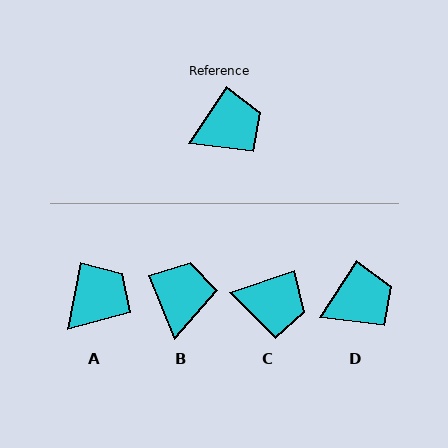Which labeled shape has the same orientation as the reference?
D.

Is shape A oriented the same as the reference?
No, it is off by about 22 degrees.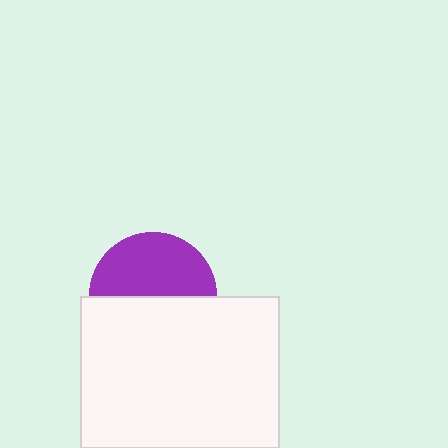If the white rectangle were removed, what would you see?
You would see the complete purple circle.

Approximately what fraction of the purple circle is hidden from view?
Roughly 50% of the purple circle is hidden behind the white rectangle.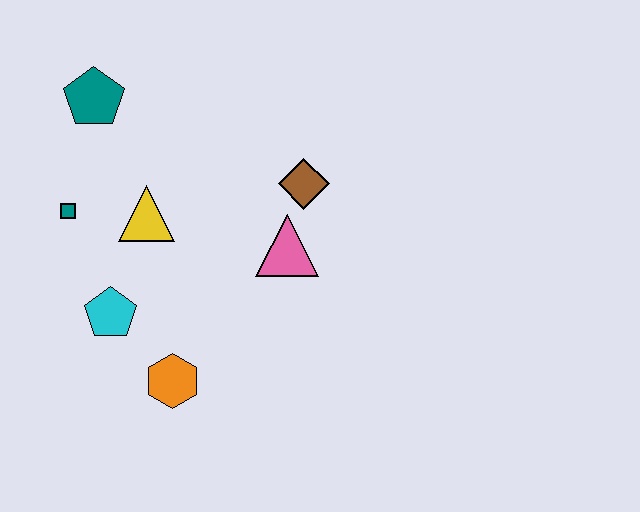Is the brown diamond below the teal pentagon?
Yes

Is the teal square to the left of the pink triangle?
Yes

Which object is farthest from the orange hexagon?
The teal pentagon is farthest from the orange hexagon.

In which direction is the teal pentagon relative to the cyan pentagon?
The teal pentagon is above the cyan pentagon.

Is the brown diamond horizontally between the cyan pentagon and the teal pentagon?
No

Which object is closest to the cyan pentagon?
The orange hexagon is closest to the cyan pentagon.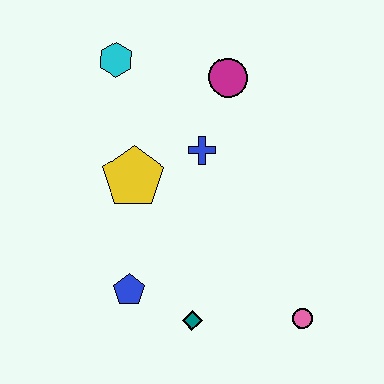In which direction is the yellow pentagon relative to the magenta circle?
The yellow pentagon is below the magenta circle.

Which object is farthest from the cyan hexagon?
The pink circle is farthest from the cyan hexagon.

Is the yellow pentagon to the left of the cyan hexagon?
No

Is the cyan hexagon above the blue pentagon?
Yes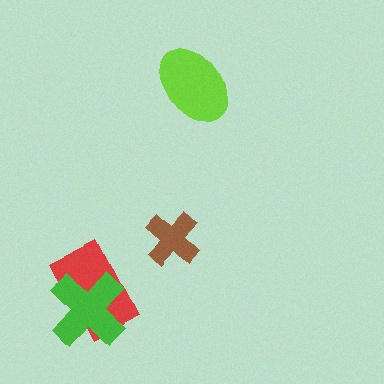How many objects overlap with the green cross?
1 object overlaps with the green cross.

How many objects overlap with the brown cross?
0 objects overlap with the brown cross.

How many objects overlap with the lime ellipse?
0 objects overlap with the lime ellipse.